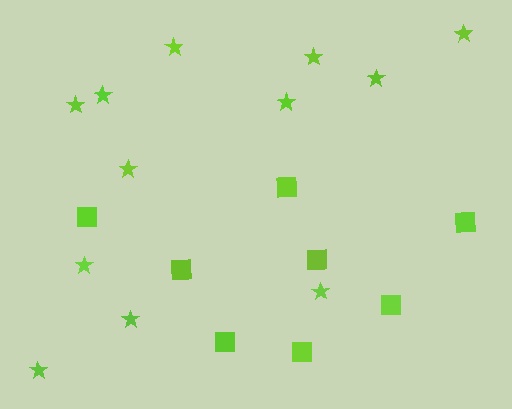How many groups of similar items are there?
There are 2 groups: one group of stars (12) and one group of squares (8).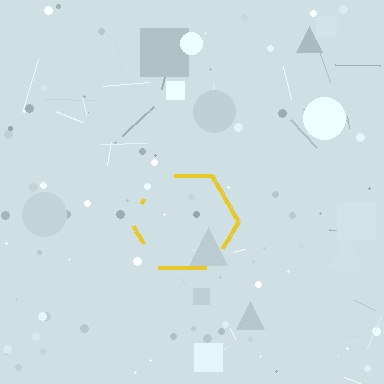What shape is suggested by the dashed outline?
The dashed outline suggests a hexagon.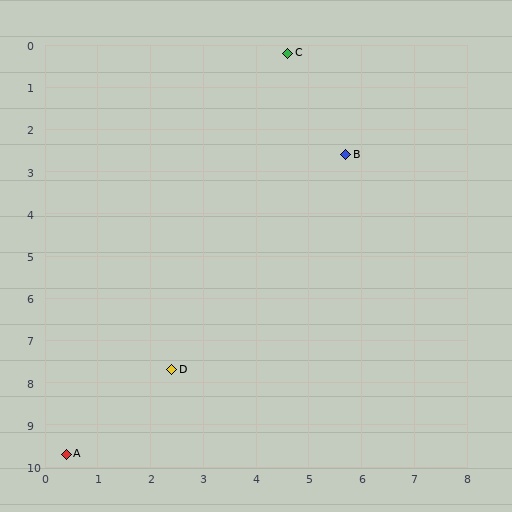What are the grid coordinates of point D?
Point D is at approximately (2.4, 7.7).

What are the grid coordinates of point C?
Point C is at approximately (4.6, 0.2).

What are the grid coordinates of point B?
Point B is at approximately (5.7, 2.6).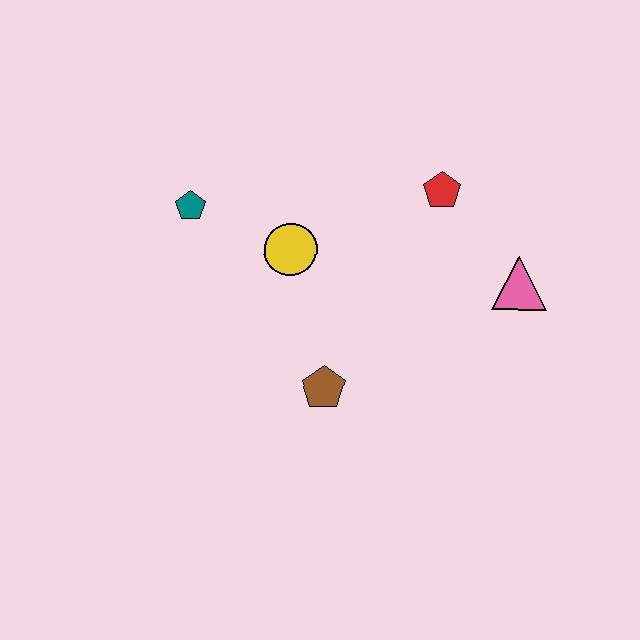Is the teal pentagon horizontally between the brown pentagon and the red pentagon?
No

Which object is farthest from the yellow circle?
The pink triangle is farthest from the yellow circle.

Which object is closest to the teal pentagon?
The yellow circle is closest to the teal pentagon.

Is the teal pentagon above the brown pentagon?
Yes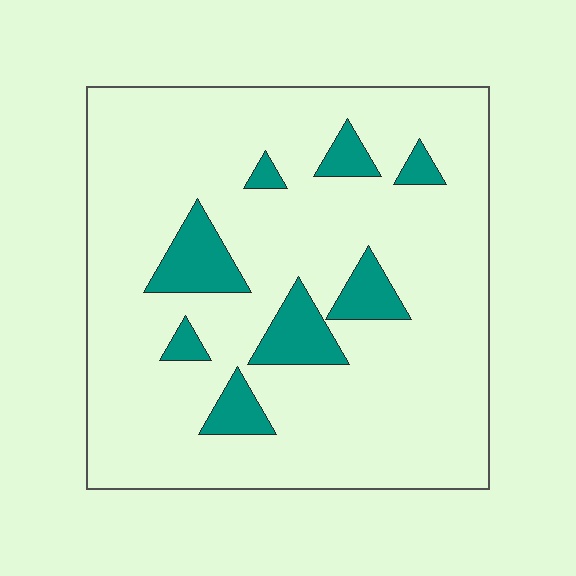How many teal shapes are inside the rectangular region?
8.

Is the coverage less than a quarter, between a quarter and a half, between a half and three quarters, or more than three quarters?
Less than a quarter.